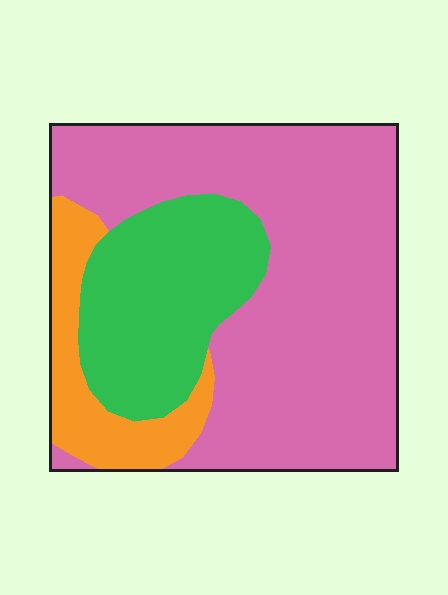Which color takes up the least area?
Orange, at roughly 15%.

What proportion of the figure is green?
Green covers roughly 25% of the figure.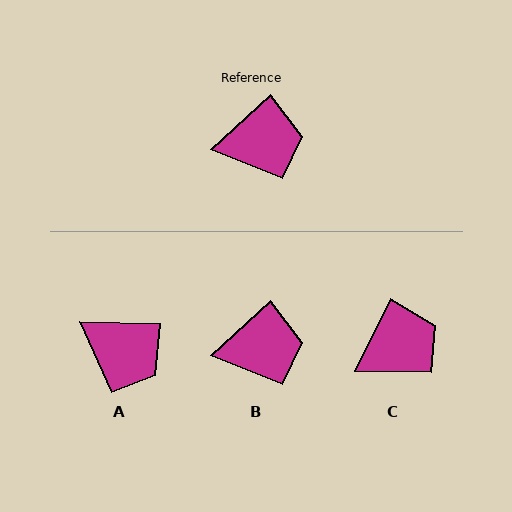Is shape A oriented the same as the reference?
No, it is off by about 44 degrees.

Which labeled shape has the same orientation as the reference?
B.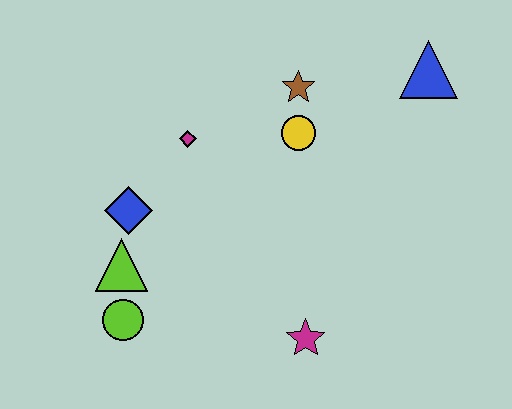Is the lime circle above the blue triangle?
No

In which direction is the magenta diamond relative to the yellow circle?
The magenta diamond is to the left of the yellow circle.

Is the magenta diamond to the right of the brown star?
No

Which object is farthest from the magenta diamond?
The blue triangle is farthest from the magenta diamond.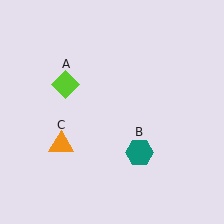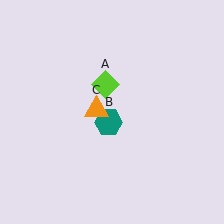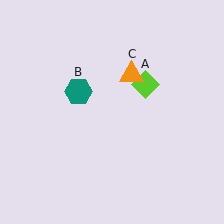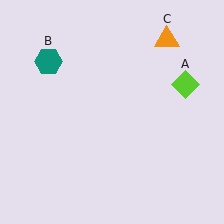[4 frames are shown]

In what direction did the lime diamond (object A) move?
The lime diamond (object A) moved right.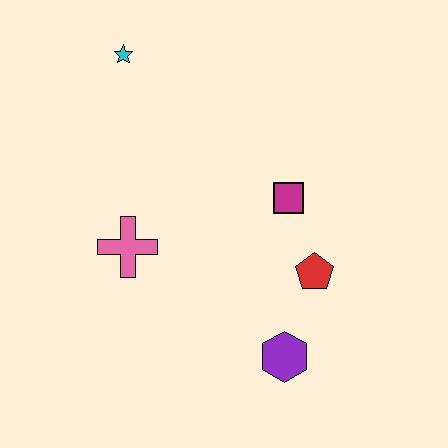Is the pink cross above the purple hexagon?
Yes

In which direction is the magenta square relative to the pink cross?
The magenta square is to the right of the pink cross.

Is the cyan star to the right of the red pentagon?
No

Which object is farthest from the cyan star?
The purple hexagon is farthest from the cyan star.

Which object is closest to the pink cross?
The magenta square is closest to the pink cross.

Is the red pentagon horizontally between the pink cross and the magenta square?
No